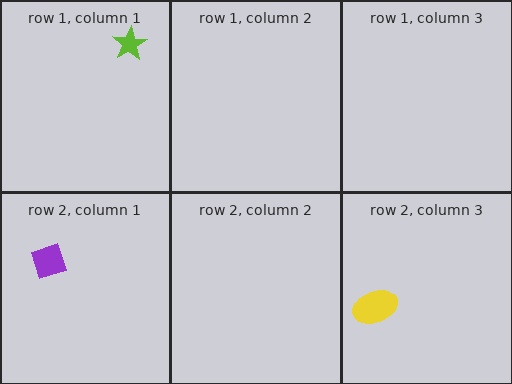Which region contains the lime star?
The row 1, column 1 region.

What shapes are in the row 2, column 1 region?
The purple diamond.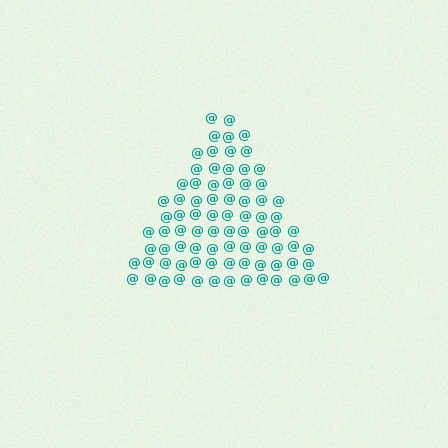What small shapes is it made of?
It is made of small at signs.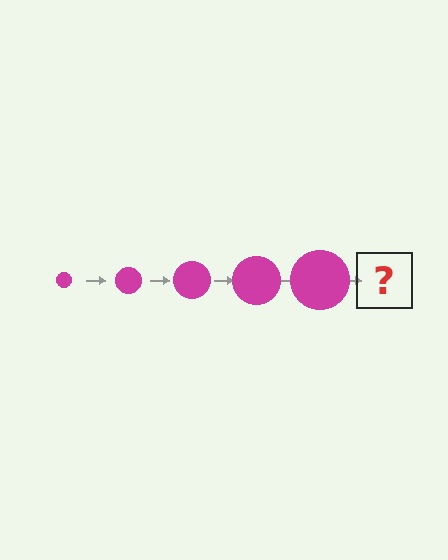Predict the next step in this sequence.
The next step is a magenta circle, larger than the previous one.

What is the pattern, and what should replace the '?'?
The pattern is that the circle gets progressively larger each step. The '?' should be a magenta circle, larger than the previous one.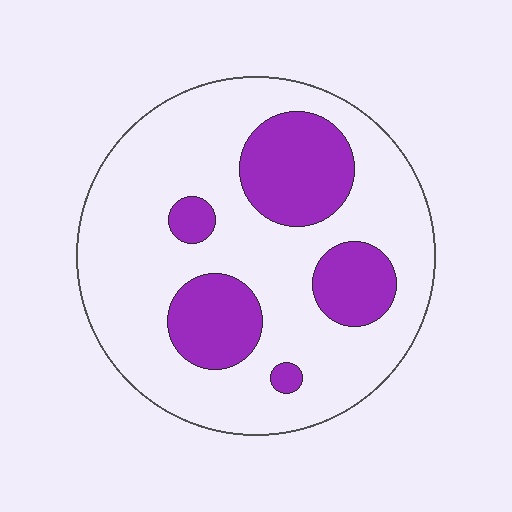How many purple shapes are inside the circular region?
5.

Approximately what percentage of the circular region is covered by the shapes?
Approximately 25%.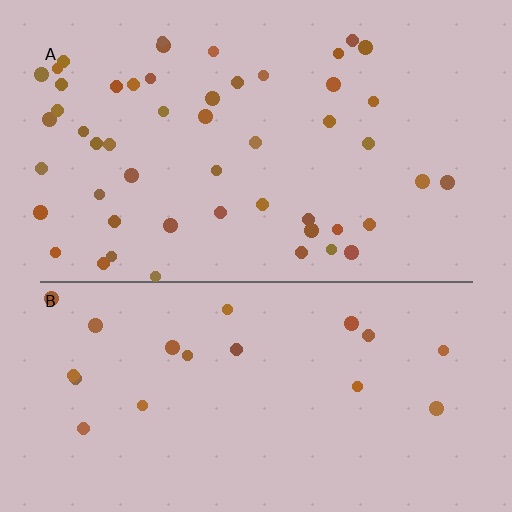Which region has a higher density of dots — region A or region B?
A (the top).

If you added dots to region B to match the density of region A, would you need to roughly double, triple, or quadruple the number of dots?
Approximately triple.